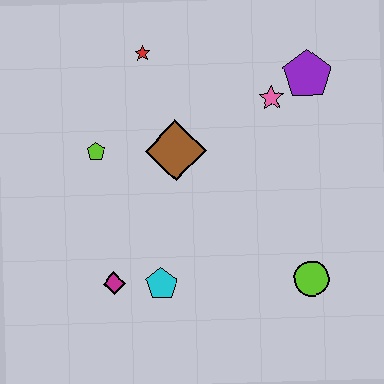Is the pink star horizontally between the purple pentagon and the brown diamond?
Yes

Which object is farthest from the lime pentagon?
The lime circle is farthest from the lime pentagon.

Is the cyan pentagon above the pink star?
No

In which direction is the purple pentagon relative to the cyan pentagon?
The purple pentagon is above the cyan pentagon.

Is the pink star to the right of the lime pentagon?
Yes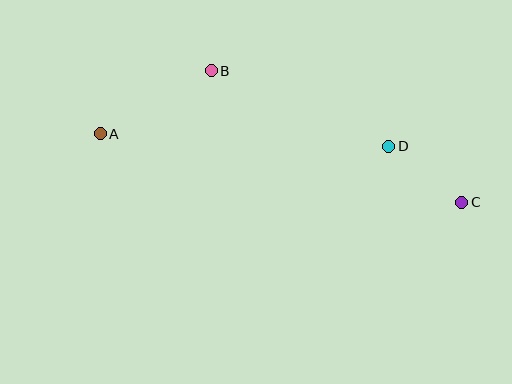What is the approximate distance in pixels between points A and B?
The distance between A and B is approximately 128 pixels.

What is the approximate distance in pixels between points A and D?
The distance between A and D is approximately 289 pixels.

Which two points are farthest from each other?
Points A and C are farthest from each other.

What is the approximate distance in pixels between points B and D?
The distance between B and D is approximately 193 pixels.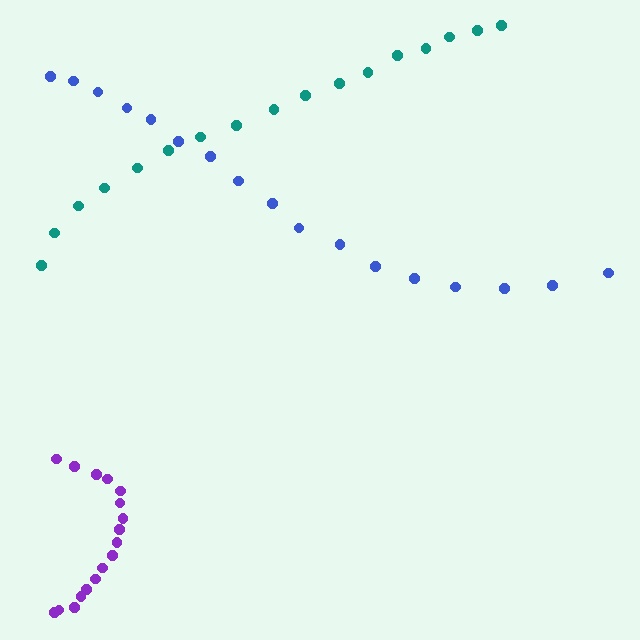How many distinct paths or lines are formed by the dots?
There are 3 distinct paths.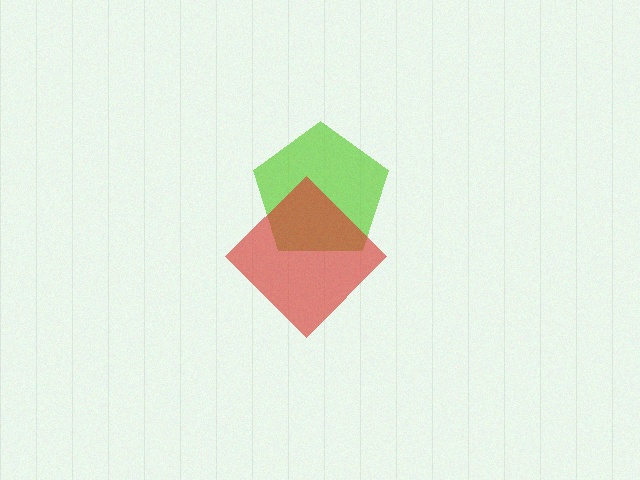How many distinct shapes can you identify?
There are 2 distinct shapes: a lime pentagon, a red diamond.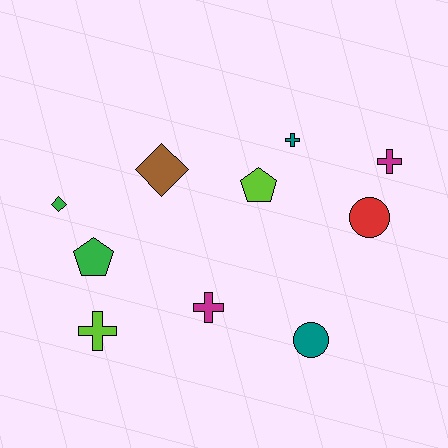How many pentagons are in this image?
There are 2 pentagons.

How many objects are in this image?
There are 10 objects.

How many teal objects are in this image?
There are 2 teal objects.